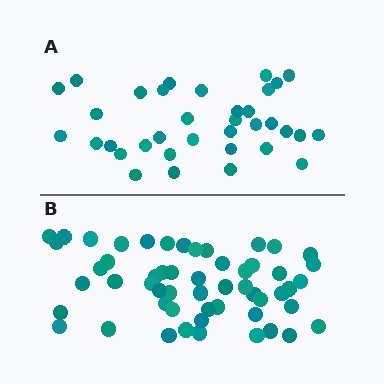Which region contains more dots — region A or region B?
Region B (the bottom region) has more dots.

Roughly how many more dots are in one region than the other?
Region B has approximately 20 more dots than region A.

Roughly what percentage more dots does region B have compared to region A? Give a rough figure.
About 55% more.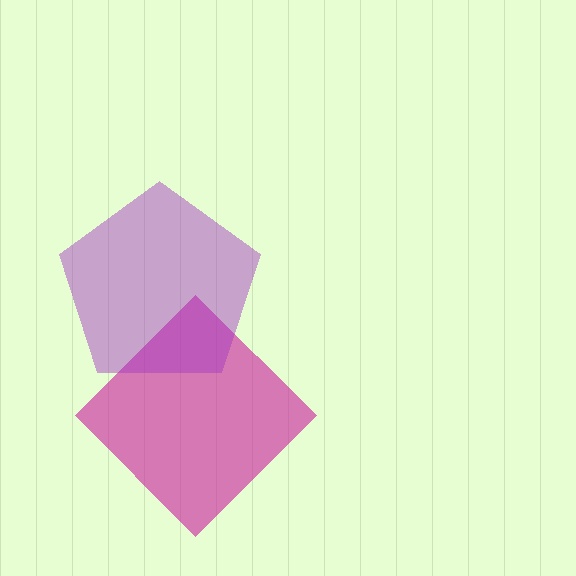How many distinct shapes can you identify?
There are 2 distinct shapes: a magenta diamond, a purple pentagon.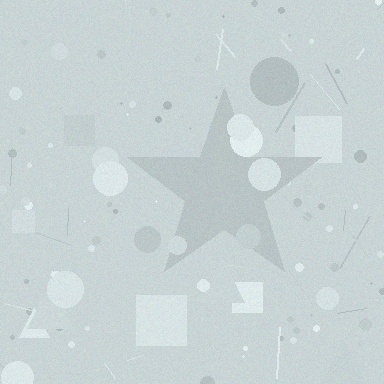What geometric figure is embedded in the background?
A star is embedded in the background.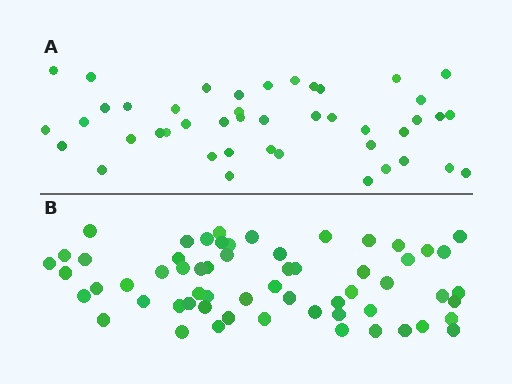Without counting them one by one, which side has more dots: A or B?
Region B (the bottom region) has more dots.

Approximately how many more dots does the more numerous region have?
Region B has approximately 15 more dots than region A.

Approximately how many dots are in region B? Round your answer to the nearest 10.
About 60 dots.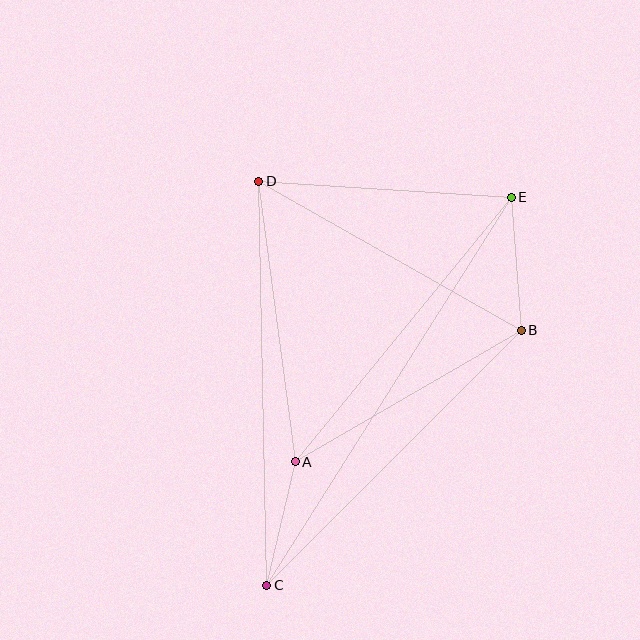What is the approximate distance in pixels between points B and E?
The distance between B and E is approximately 133 pixels.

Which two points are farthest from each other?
Points C and E are farthest from each other.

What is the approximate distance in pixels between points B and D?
The distance between B and D is approximately 302 pixels.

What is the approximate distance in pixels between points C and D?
The distance between C and D is approximately 404 pixels.